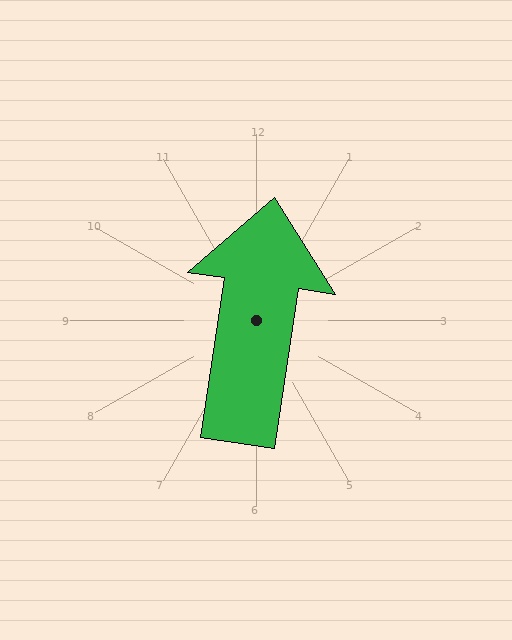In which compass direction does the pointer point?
North.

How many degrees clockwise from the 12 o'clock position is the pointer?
Approximately 9 degrees.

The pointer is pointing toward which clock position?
Roughly 12 o'clock.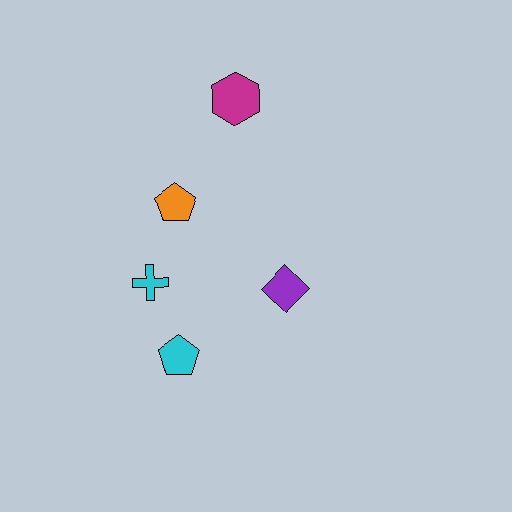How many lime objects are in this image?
There are no lime objects.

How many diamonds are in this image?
There is 1 diamond.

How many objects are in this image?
There are 5 objects.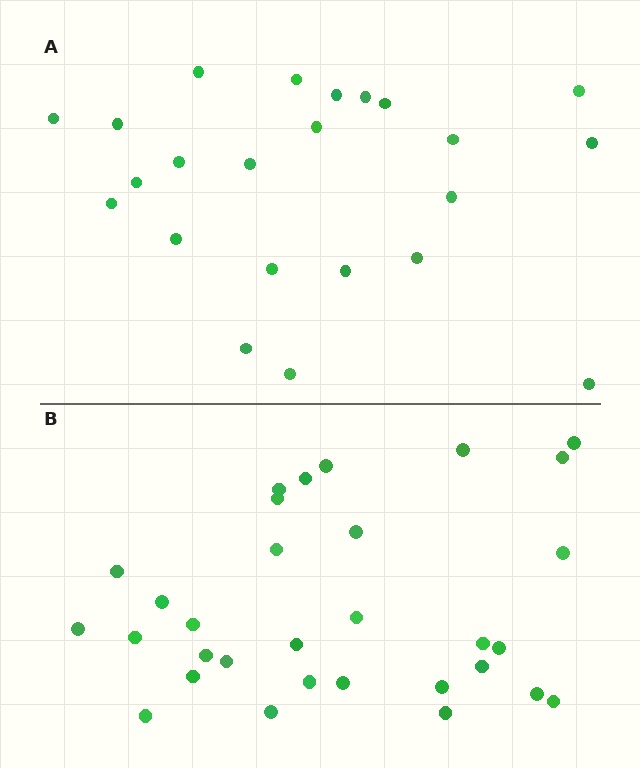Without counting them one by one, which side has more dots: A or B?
Region B (the bottom region) has more dots.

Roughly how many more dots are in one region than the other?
Region B has roughly 8 or so more dots than region A.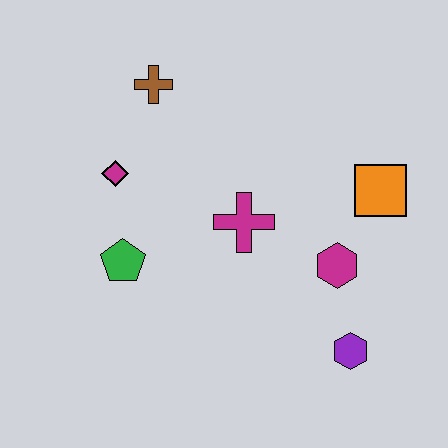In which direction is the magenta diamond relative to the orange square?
The magenta diamond is to the left of the orange square.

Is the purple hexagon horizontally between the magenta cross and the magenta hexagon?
No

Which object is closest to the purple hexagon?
The magenta hexagon is closest to the purple hexagon.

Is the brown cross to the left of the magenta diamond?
No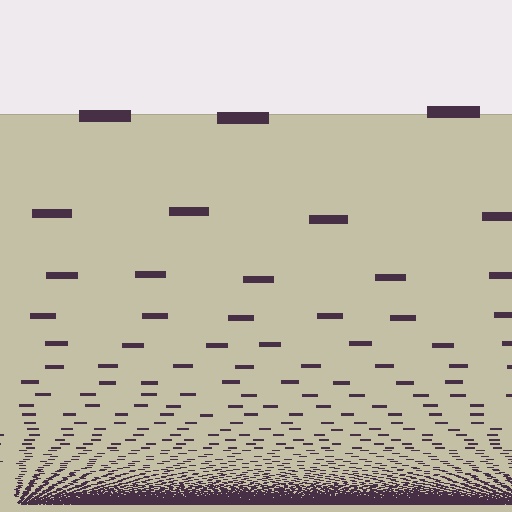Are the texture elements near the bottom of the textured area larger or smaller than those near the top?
Smaller. The gradient is inverted — elements near the bottom are smaller and denser.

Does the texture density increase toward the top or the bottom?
Density increases toward the bottom.